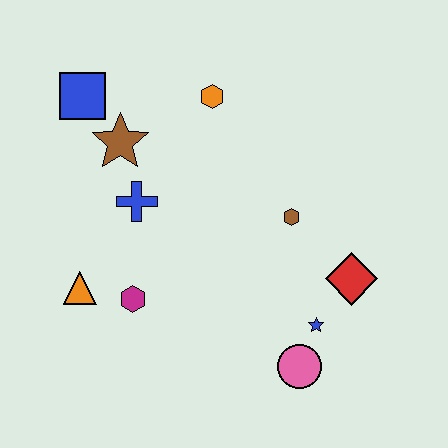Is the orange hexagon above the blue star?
Yes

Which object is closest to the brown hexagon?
The red diamond is closest to the brown hexagon.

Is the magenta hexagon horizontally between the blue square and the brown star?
No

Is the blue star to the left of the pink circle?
No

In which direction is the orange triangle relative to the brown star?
The orange triangle is below the brown star.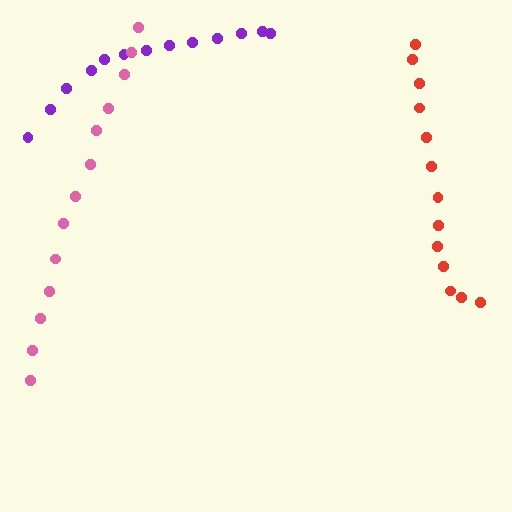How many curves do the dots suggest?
There are 3 distinct paths.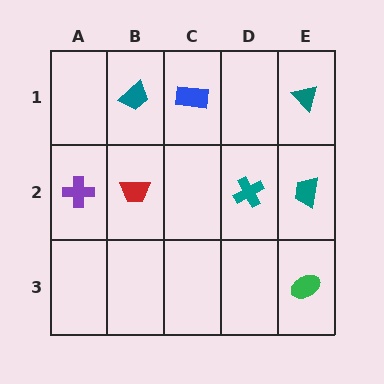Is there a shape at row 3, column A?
No, that cell is empty.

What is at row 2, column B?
A red trapezoid.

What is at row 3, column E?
A green ellipse.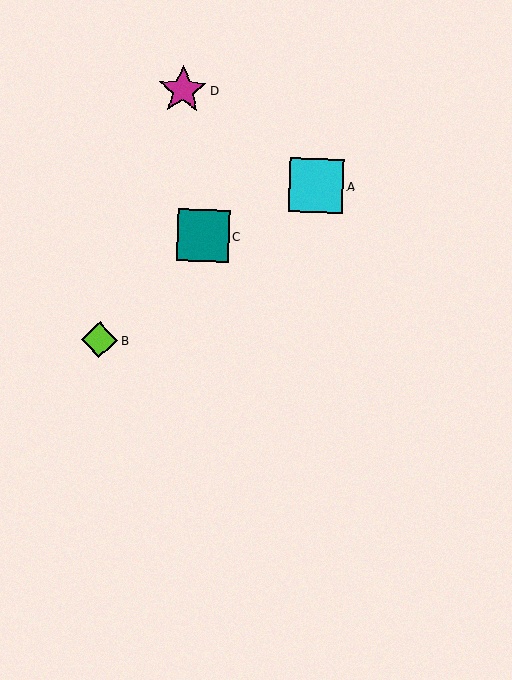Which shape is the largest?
The cyan square (labeled A) is the largest.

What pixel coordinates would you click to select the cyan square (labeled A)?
Click at (316, 186) to select the cyan square A.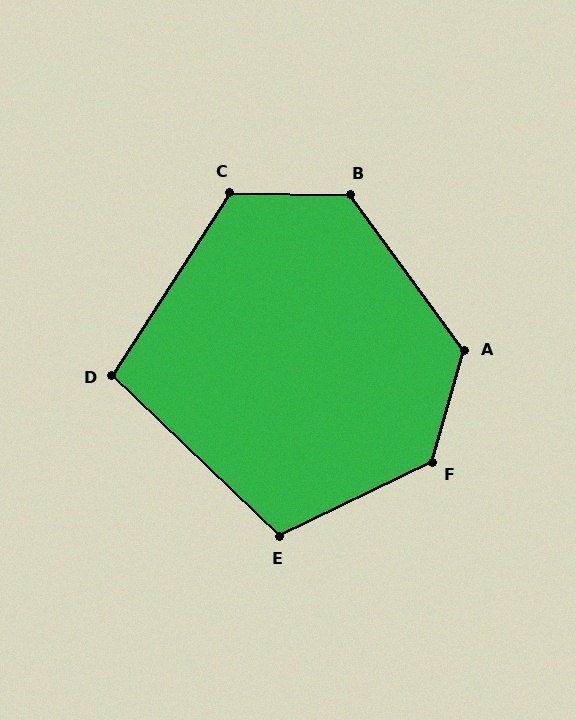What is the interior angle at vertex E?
Approximately 110 degrees (obtuse).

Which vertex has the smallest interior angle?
D, at approximately 101 degrees.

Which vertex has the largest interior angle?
F, at approximately 132 degrees.